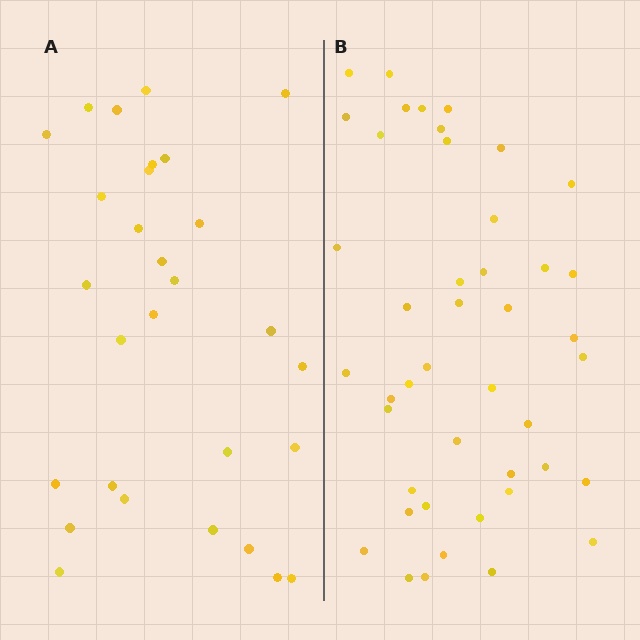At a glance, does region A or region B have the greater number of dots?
Region B (the right region) has more dots.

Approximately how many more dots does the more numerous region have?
Region B has approximately 15 more dots than region A.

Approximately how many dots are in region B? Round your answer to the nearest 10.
About 40 dots. (The exact count is 44, which rounds to 40.)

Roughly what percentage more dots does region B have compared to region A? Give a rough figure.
About 50% more.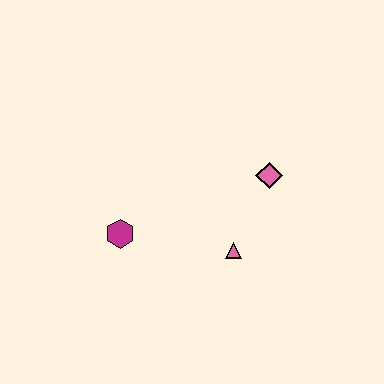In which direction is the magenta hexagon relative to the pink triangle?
The magenta hexagon is to the left of the pink triangle.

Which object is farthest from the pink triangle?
The magenta hexagon is farthest from the pink triangle.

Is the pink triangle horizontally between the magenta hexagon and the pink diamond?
Yes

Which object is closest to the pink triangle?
The pink diamond is closest to the pink triangle.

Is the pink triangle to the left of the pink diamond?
Yes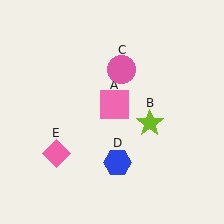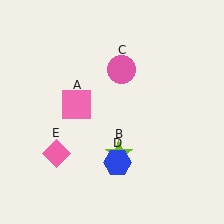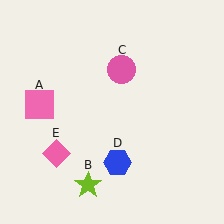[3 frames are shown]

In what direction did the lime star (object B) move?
The lime star (object B) moved down and to the left.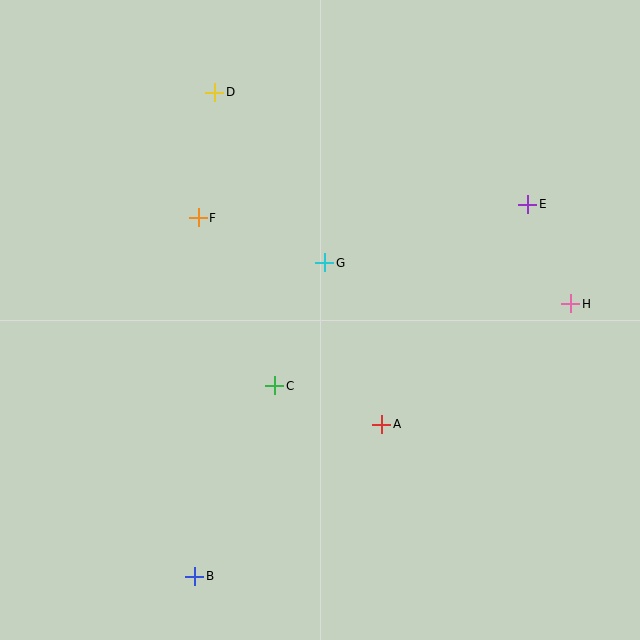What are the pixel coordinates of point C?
Point C is at (275, 386).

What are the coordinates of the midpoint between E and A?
The midpoint between E and A is at (455, 314).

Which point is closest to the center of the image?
Point G at (325, 263) is closest to the center.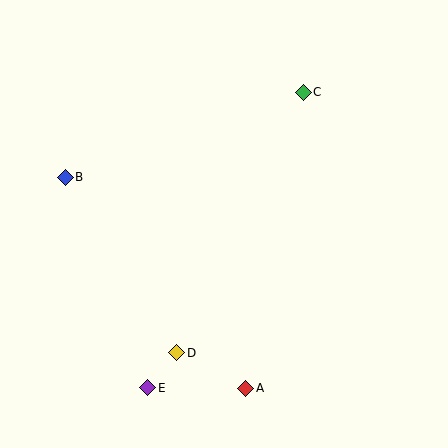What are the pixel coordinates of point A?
Point A is at (246, 388).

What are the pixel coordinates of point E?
Point E is at (148, 388).